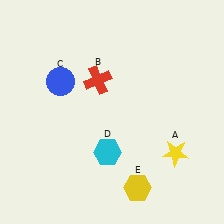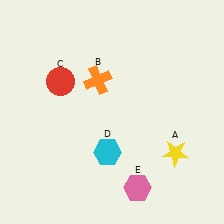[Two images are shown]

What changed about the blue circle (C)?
In Image 1, C is blue. In Image 2, it changed to red.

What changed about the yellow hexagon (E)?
In Image 1, E is yellow. In Image 2, it changed to pink.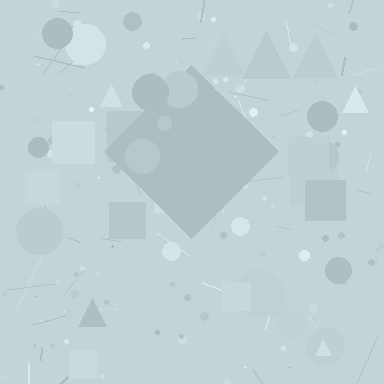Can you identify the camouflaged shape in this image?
The camouflaged shape is a diamond.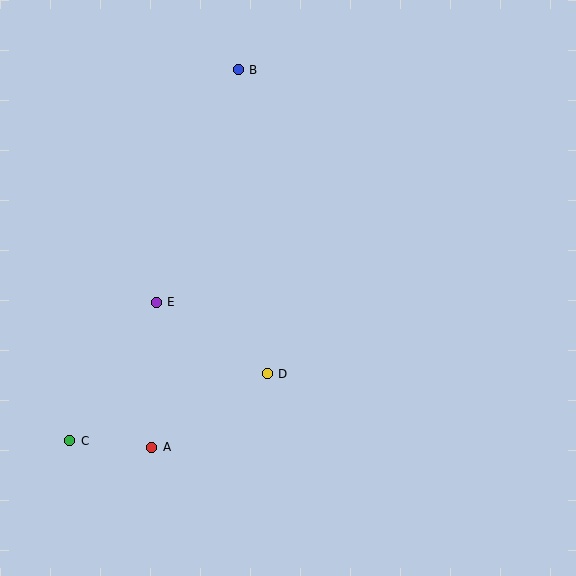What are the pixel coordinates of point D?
Point D is at (267, 374).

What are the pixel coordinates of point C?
Point C is at (70, 441).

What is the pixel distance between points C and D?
The distance between C and D is 209 pixels.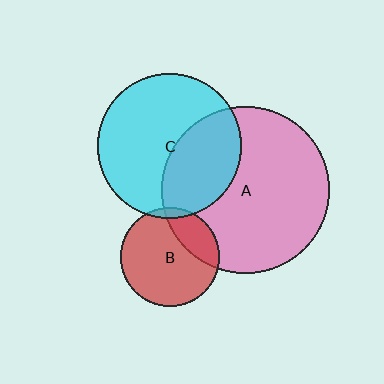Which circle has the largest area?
Circle A (pink).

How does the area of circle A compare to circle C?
Approximately 1.3 times.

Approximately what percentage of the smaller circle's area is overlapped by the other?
Approximately 5%.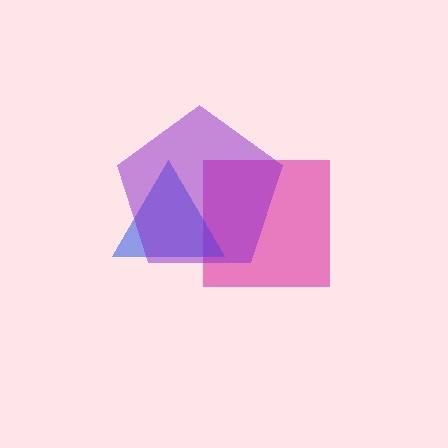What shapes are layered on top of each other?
The layered shapes are: a magenta square, a blue triangle, a purple pentagon.